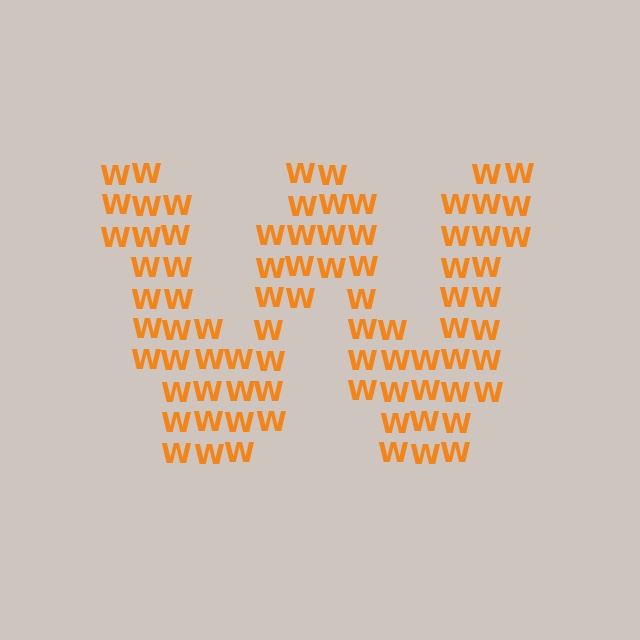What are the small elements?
The small elements are letter W's.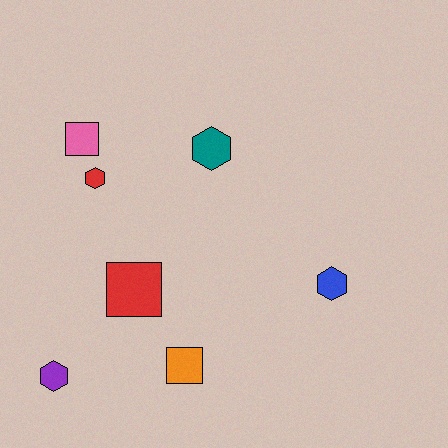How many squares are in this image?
There are 3 squares.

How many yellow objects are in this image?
There are no yellow objects.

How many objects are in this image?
There are 7 objects.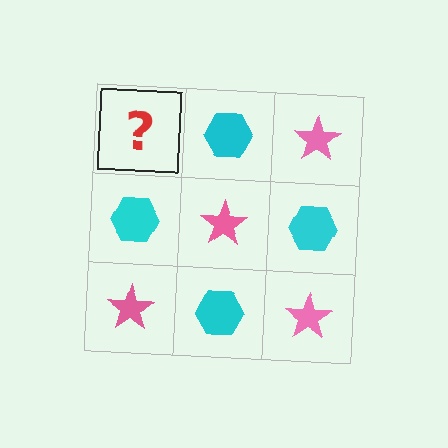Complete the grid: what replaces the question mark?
The question mark should be replaced with a pink star.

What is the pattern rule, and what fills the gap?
The rule is that it alternates pink star and cyan hexagon in a checkerboard pattern. The gap should be filled with a pink star.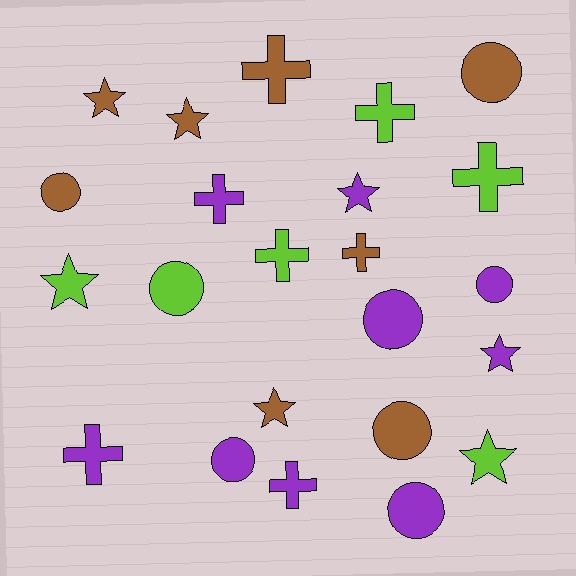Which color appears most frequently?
Purple, with 9 objects.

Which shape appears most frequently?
Cross, with 8 objects.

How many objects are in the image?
There are 23 objects.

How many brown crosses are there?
There are 2 brown crosses.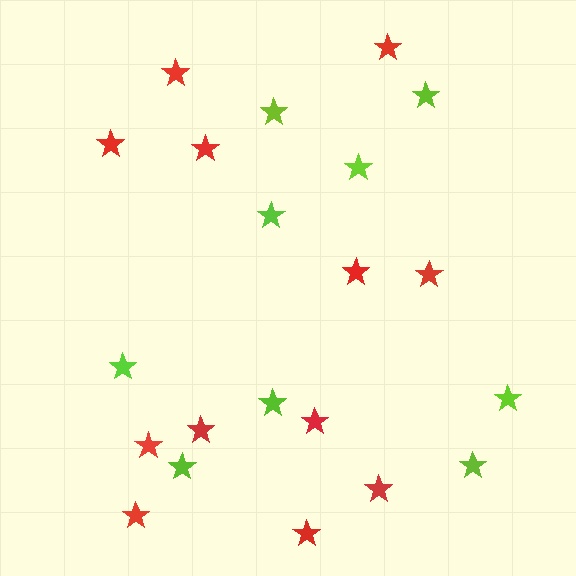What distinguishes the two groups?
There are 2 groups: one group of red stars (12) and one group of lime stars (9).